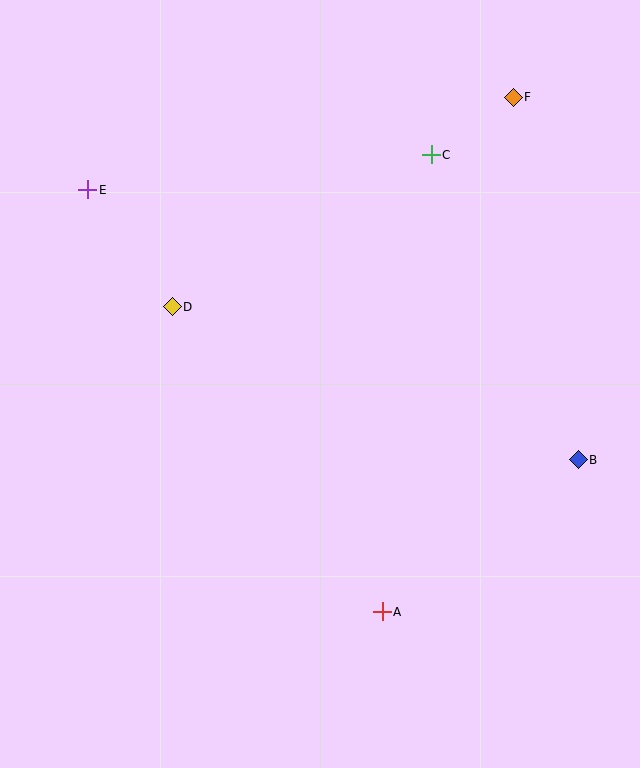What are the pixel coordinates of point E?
Point E is at (88, 190).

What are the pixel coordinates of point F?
Point F is at (513, 97).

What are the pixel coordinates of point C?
Point C is at (431, 155).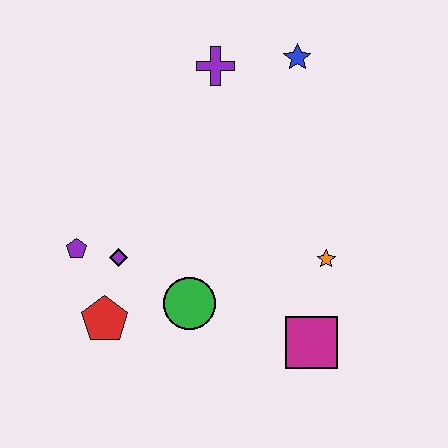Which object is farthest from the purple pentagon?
The blue star is farthest from the purple pentagon.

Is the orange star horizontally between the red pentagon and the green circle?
No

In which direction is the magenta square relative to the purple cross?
The magenta square is below the purple cross.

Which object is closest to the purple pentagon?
The purple diamond is closest to the purple pentagon.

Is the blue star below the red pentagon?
No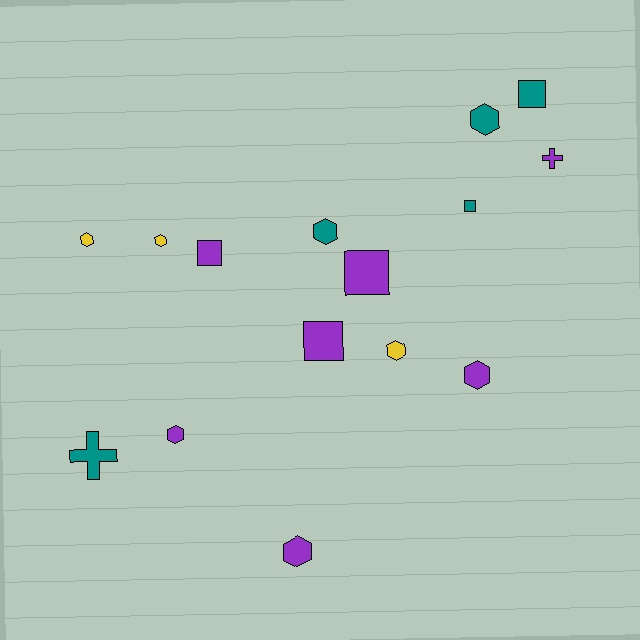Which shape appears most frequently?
Hexagon, with 8 objects.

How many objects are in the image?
There are 15 objects.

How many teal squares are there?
There are 2 teal squares.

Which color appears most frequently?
Purple, with 7 objects.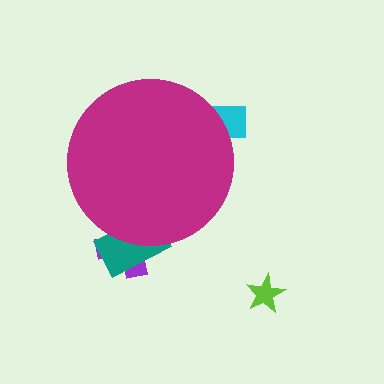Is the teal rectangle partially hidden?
Yes, the teal rectangle is partially hidden behind the magenta circle.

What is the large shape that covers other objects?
A magenta circle.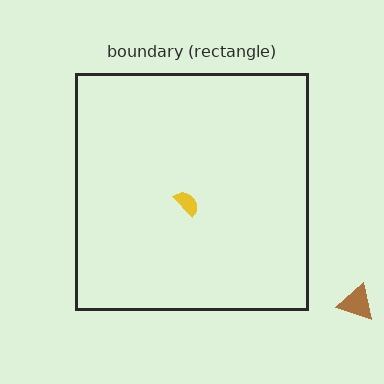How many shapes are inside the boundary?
1 inside, 1 outside.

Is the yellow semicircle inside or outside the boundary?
Inside.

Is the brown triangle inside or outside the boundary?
Outside.